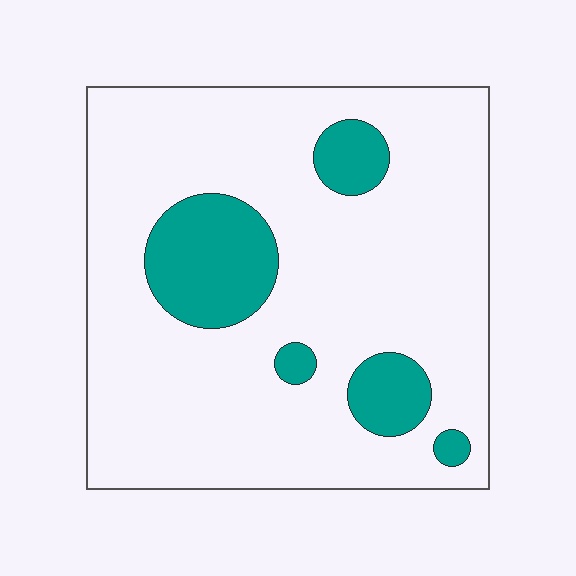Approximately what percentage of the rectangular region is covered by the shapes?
Approximately 15%.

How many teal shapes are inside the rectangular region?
5.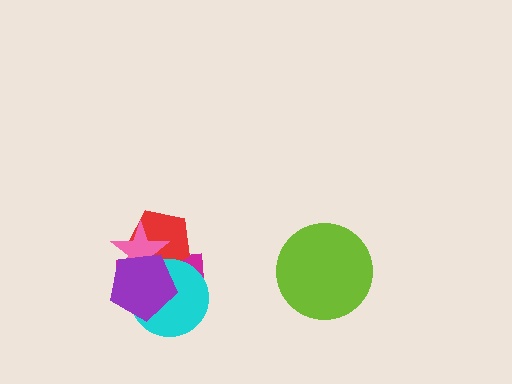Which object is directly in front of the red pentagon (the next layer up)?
The cyan circle is directly in front of the red pentagon.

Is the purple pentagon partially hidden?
No, no other shape covers it.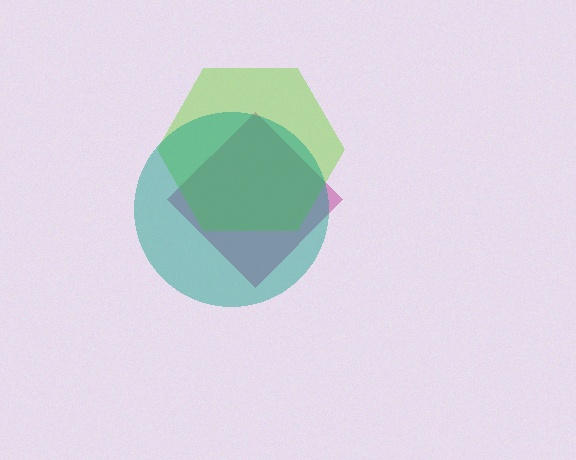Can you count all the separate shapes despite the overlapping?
Yes, there are 3 separate shapes.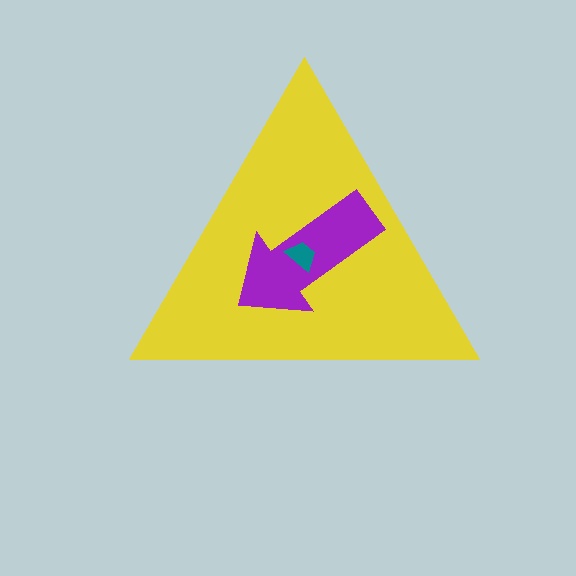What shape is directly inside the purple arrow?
The teal trapezoid.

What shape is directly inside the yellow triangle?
The purple arrow.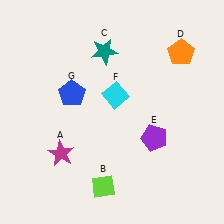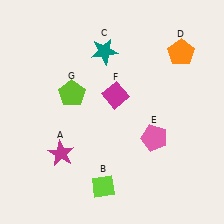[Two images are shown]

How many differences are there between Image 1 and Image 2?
There are 3 differences between the two images.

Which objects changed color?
E changed from purple to pink. F changed from cyan to magenta. G changed from blue to lime.